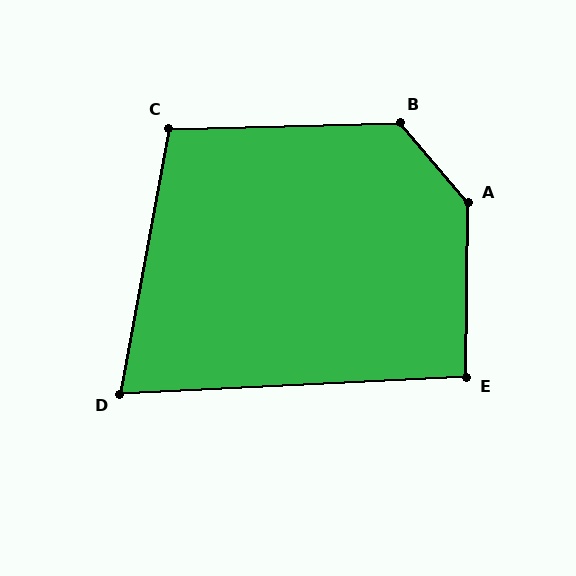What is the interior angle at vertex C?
Approximately 102 degrees (obtuse).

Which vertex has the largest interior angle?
A, at approximately 139 degrees.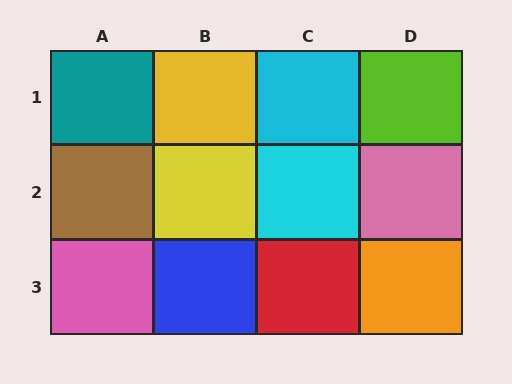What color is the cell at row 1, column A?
Teal.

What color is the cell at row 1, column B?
Yellow.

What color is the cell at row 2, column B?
Yellow.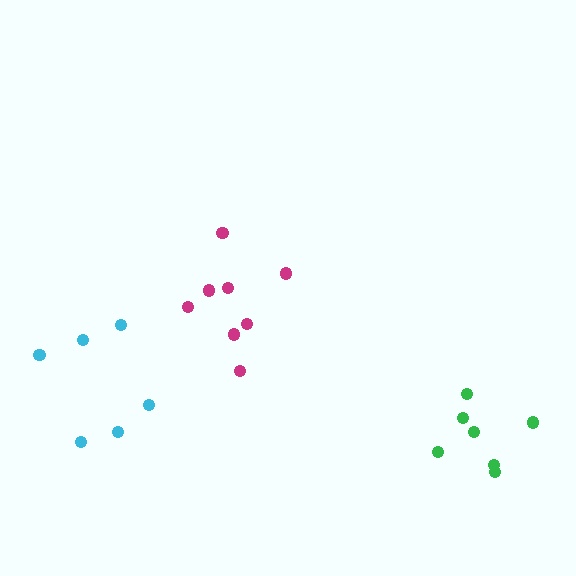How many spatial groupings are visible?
There are 3 spatial groupings.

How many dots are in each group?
Group 1: 7 dots, Group 2: 8 dots, Group 3: 6 dots (21 total).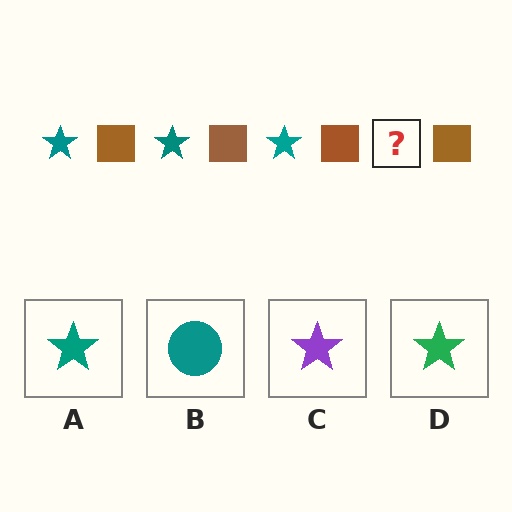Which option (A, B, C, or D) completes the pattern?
A.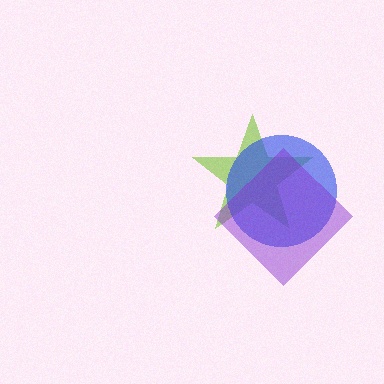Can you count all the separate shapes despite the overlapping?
Yes, there are 3 separate shapes.